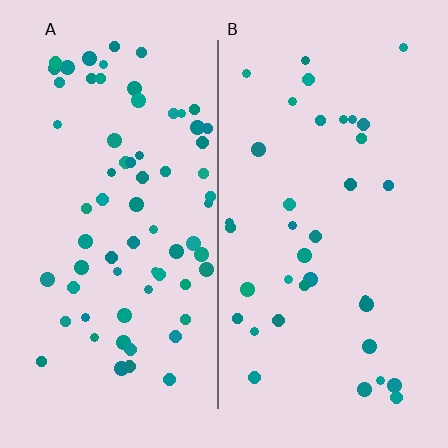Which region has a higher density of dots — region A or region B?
A (the left).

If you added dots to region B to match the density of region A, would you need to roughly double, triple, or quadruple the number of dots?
Approximately double.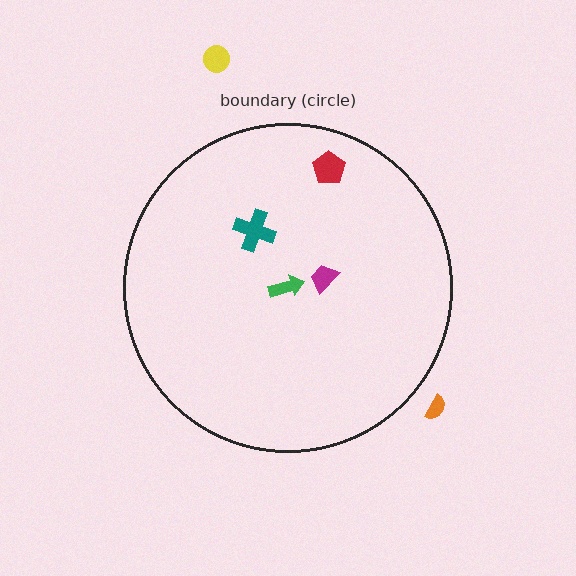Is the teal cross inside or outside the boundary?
Inside.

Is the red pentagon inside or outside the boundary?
Inside.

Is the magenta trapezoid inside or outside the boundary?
Inside.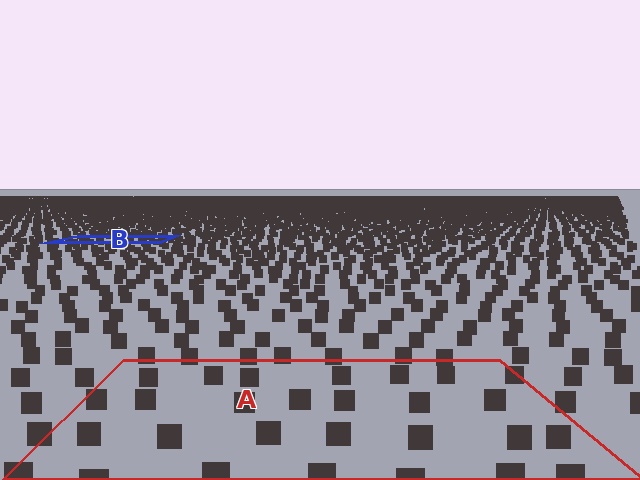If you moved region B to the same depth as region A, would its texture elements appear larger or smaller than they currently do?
They would appear larger. At a closer depth, the same texture elements are projected at a bigger on-screen size.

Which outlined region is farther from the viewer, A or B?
Region B is farther from the viewer — the texture elements inside it appear smaller and more densely packed.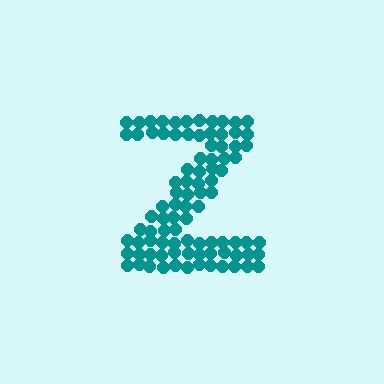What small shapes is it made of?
It is made of small circles.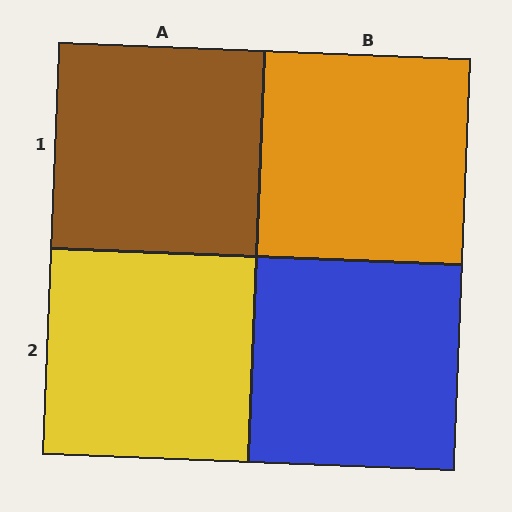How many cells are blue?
1 cell is blue.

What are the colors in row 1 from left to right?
Brown, orange.